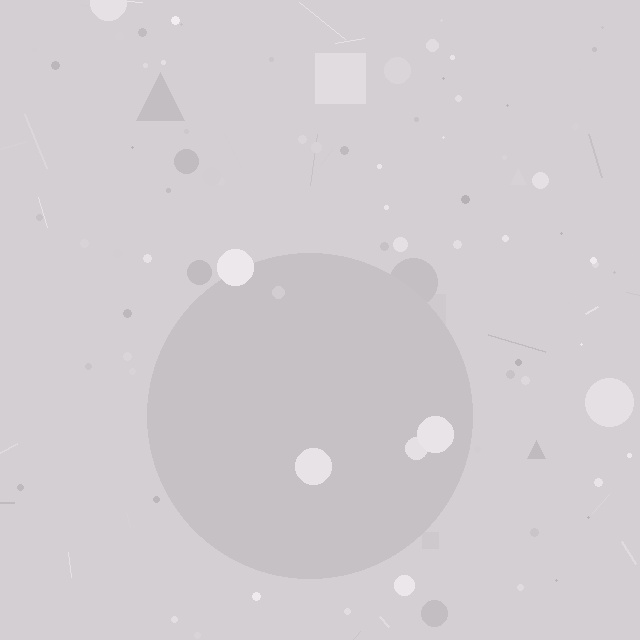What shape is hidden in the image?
A circle is hidden in the image.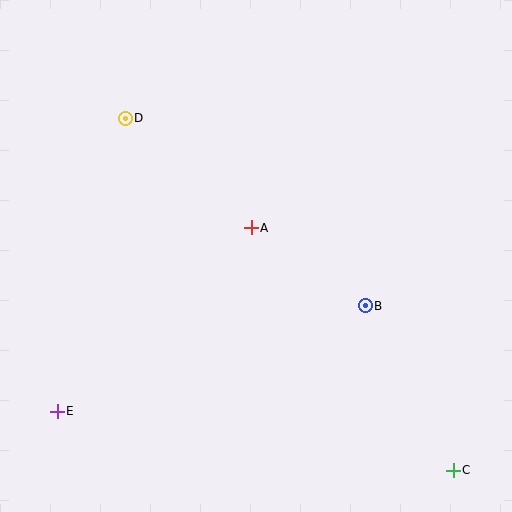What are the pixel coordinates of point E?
Point E is at (57, 411).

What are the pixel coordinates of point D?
Point D is at (125, 118).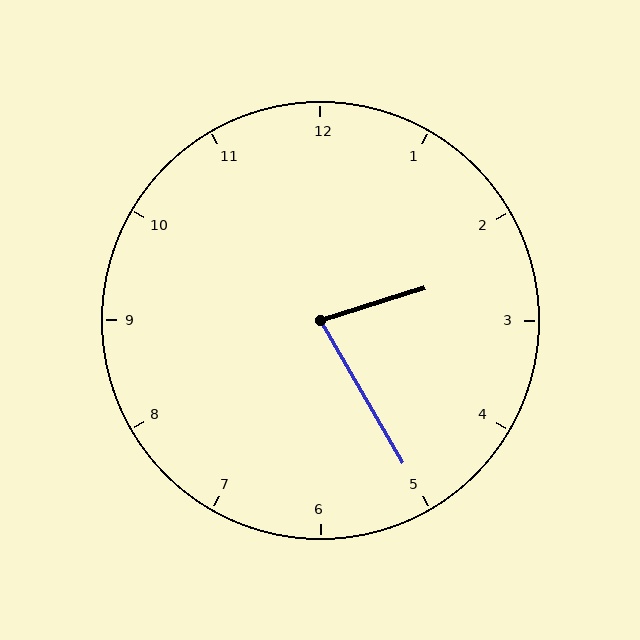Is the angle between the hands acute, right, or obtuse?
It is acute.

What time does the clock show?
2:25.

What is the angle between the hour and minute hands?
Approximately 78 degrees.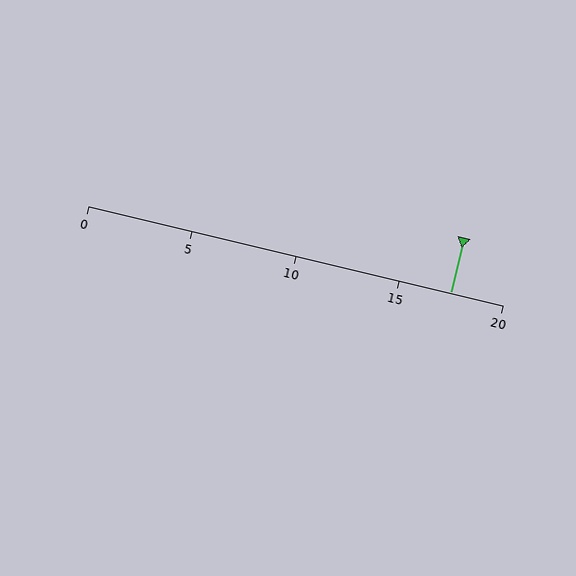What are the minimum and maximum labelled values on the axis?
The axis runs from 0 to 20.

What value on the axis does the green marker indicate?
The marker indicates approximately 17.5.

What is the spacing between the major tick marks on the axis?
The major ticks are spaced 5 apart.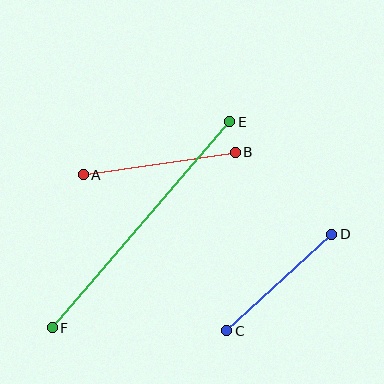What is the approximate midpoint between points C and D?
The midpoint is at approximately (279, 283) pixels.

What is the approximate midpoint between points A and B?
The midpoint is at approximately (159, 163) pixels.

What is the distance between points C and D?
The distance is approximately 143 pixels.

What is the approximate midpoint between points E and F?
The midpoint is at approximately (141, 225) pixels.